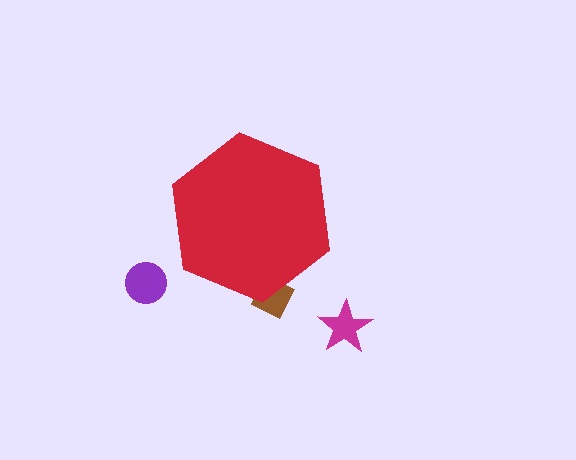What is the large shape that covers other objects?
A red hexagon.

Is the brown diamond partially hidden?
Yes, the brown diamond is partially hidden behind the red hexagon.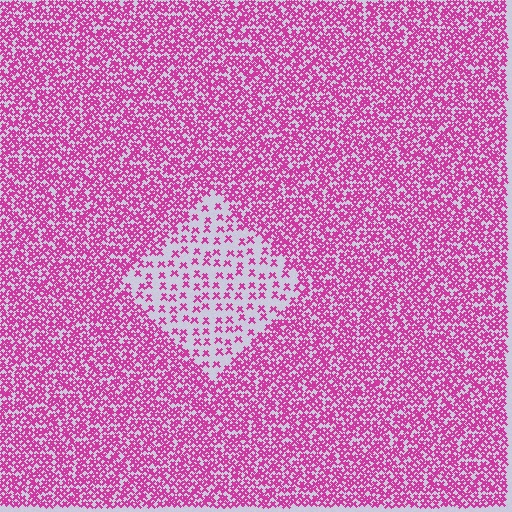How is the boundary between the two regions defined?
The boundary is defined by a change in element density (approximately 2.7x ratio). All elements are the same color, size, and shape.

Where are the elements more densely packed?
The elements are more densely packed outside the diamond boundary.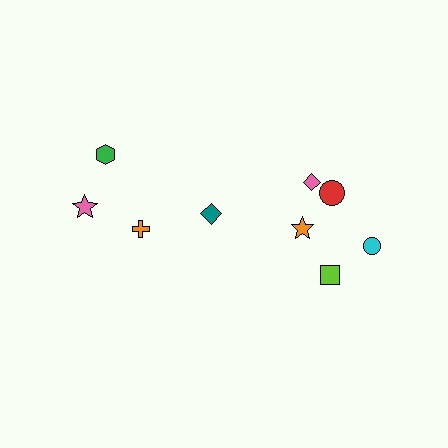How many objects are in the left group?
There are 4 objects.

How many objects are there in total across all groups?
There are 10 objects.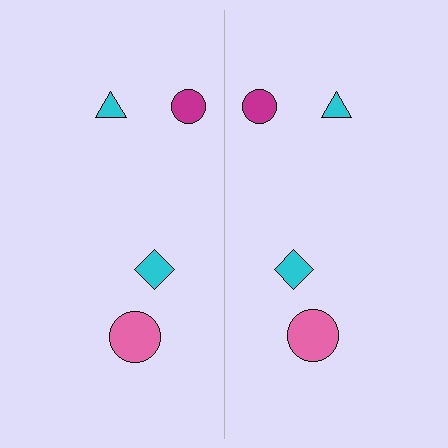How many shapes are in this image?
There are 8 shapes in this image.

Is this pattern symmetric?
Yes, this pattern has bilateral (reflection) symmetry.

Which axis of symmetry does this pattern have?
The pattern has a vertical axis of symmetry running through the center of the image.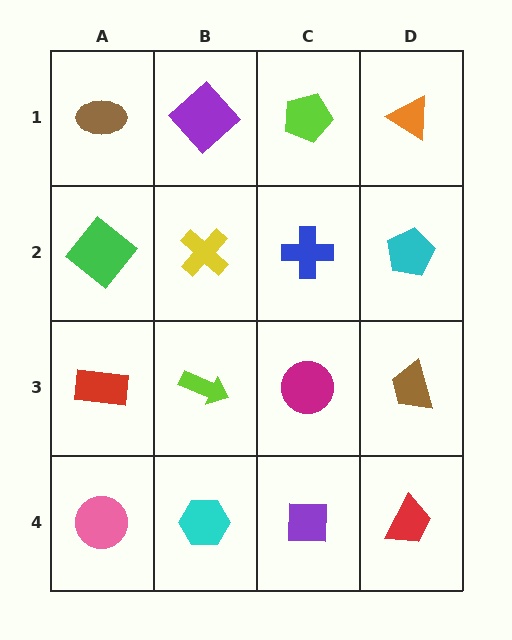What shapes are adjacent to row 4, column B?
A lime arrow (row 3, column B), a pink circle (row 4, column A), a purple square (row 4, column C).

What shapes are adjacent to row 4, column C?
A magenta circle (row 3, column C), a cyan hexagon (row 4, column B), a red trapezoid (row 4, column D).